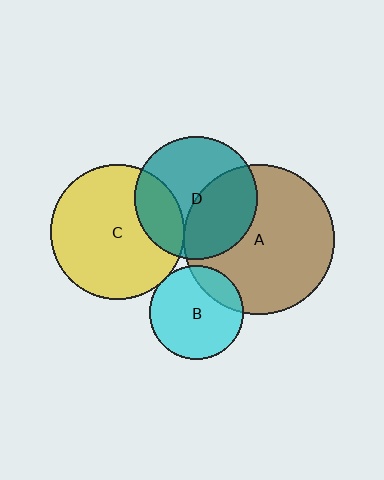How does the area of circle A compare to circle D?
Approximately 1.5 times.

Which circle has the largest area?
Circle A (brown).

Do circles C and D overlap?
Yes.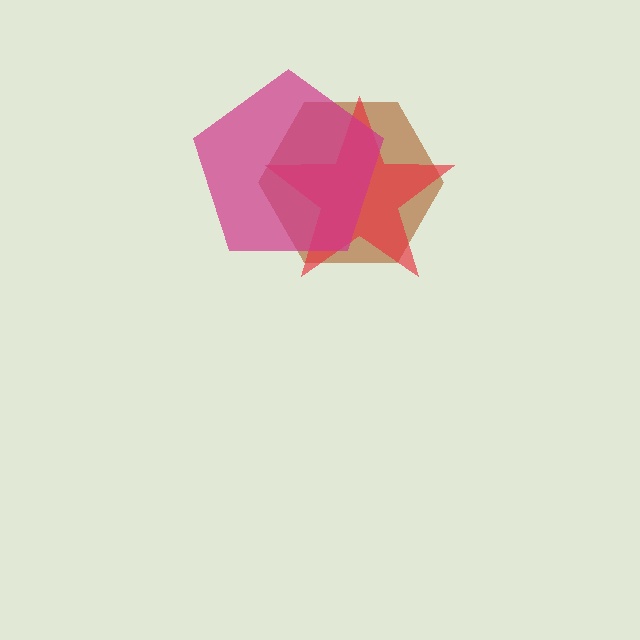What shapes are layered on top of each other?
The layered shapes are: a brown hexagon, a red star, a magenta pentagon.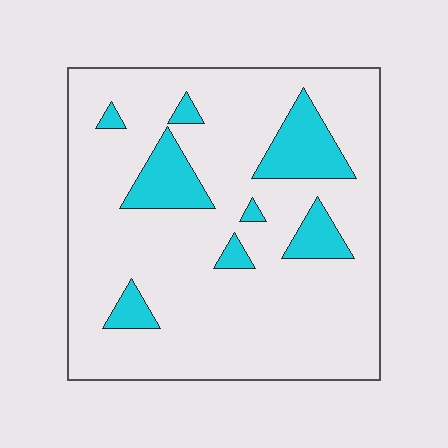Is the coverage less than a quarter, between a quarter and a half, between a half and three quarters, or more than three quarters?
Less than a quarter.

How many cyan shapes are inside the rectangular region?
8.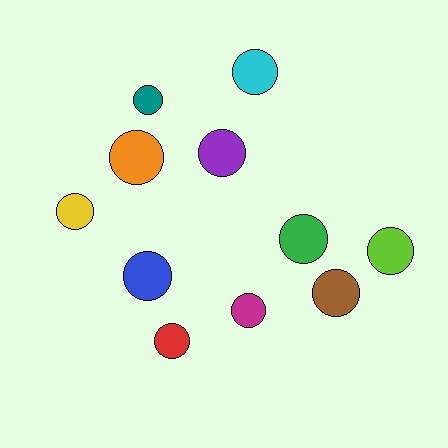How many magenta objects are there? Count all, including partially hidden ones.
There is 1 magenta object.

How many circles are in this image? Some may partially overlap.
There are 11 circles.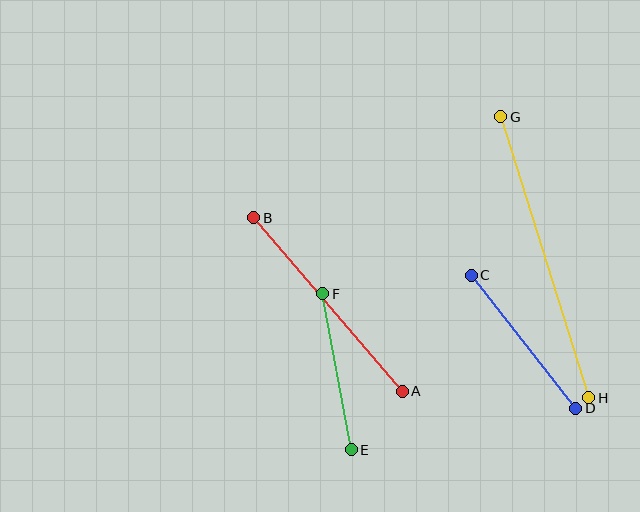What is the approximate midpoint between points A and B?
The midpoint is at approximately (328, 305) pixels.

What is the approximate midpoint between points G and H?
The midpoint is at approximately (545, 257) pixels.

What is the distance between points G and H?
The distance is approximately 295 pixels.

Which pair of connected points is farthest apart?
Points G and H are farthest apart.